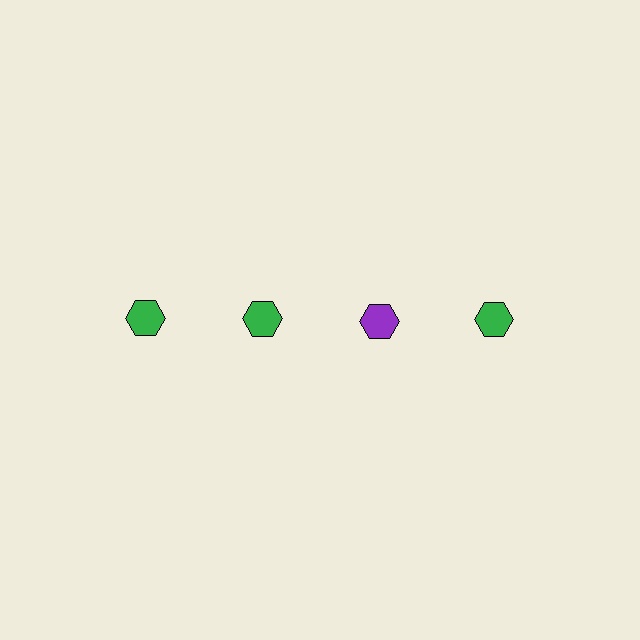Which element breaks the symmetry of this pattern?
The purple hexagon in the top row, center column breaks the symmetry. All other shapes are green hexagons.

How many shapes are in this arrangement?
There are 4 shapes arranged in a grid pattern.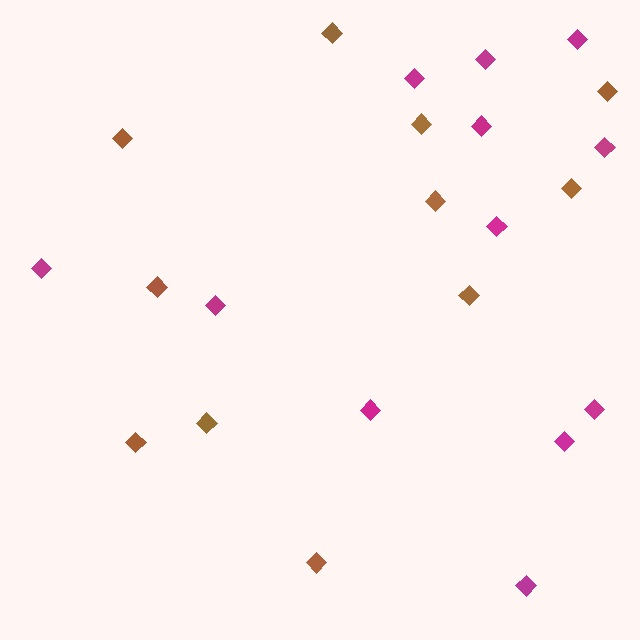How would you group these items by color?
There are 2 groups: one group of magenta diamonds (12) and one group of brown diamonds (11).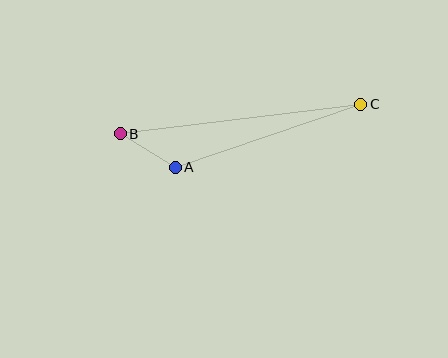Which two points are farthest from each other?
Points B and C are farthest from each other.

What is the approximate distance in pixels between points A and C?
The distance between A and C is approximately 196 pixels.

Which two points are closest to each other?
Points A and B are closest to each other.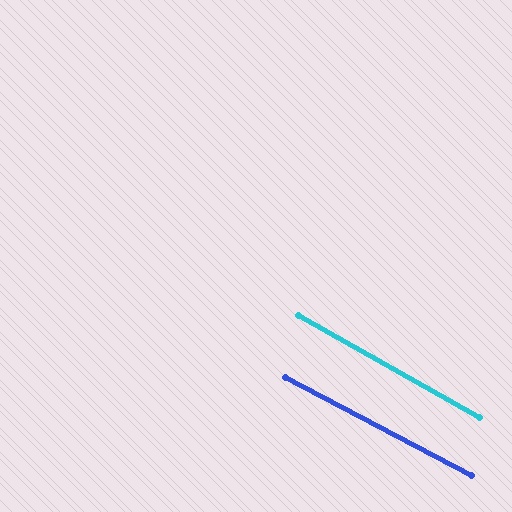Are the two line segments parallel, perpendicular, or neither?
Parallel — their directions differ by only 1.5°.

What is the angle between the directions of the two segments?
Approximately 2 degrees.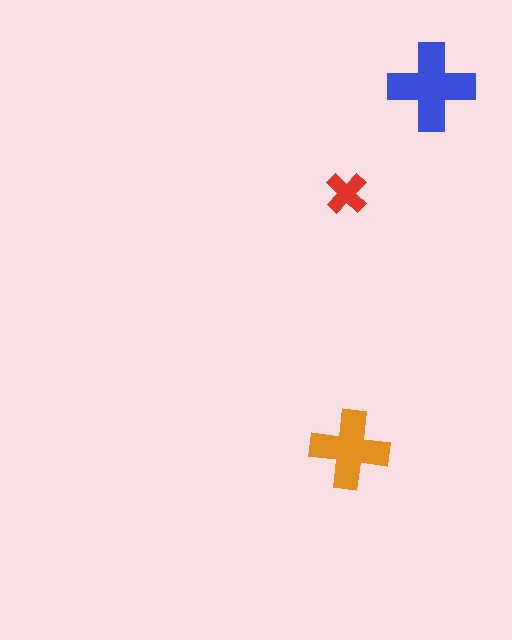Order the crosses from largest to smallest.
the blue one, the orange one, the red one.